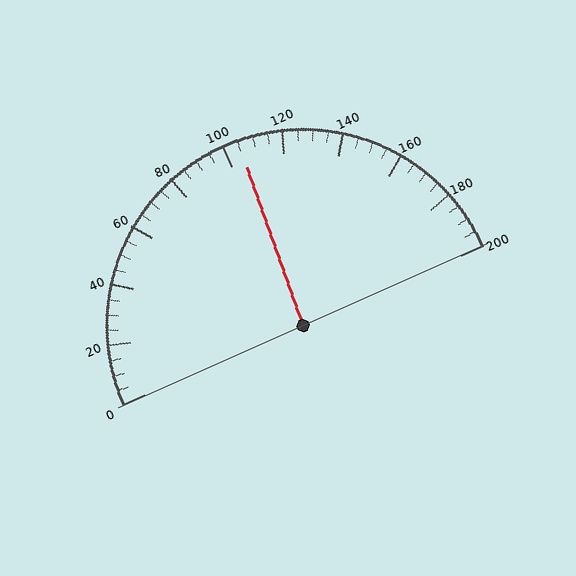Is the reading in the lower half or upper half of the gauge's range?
The reading is in the upper half of the range (0 to 200).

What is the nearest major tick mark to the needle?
The nearest major tick mark is 100.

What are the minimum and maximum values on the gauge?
The gauge ranges from 0 to 200.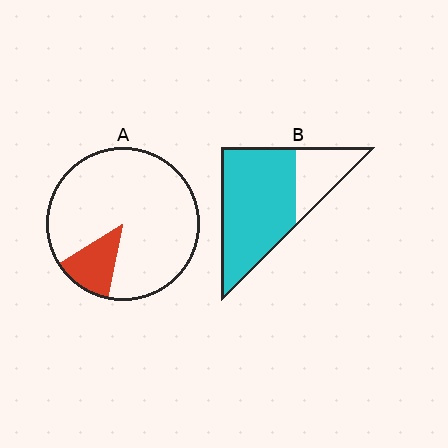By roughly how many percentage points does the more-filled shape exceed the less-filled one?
By roughly 60 percentage points (B over A).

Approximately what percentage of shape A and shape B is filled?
A is approximately 15% and B is approximately 75%.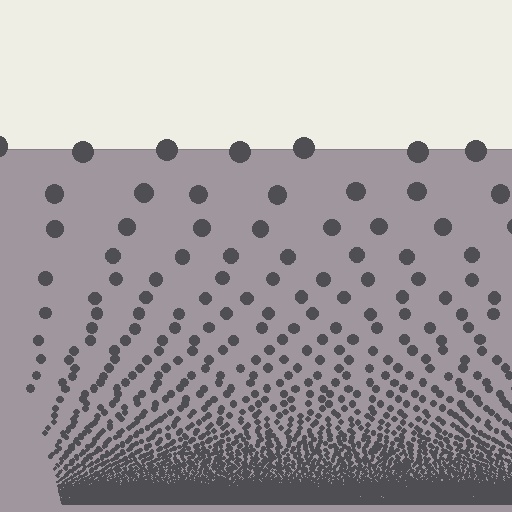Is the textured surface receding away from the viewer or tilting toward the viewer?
The surface appears to tilt toward the viewer. Texture elements get larger and sparser toward the top.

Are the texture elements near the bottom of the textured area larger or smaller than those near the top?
Smaller. The gradient is inverted — elements near the bottom are smaller and denser.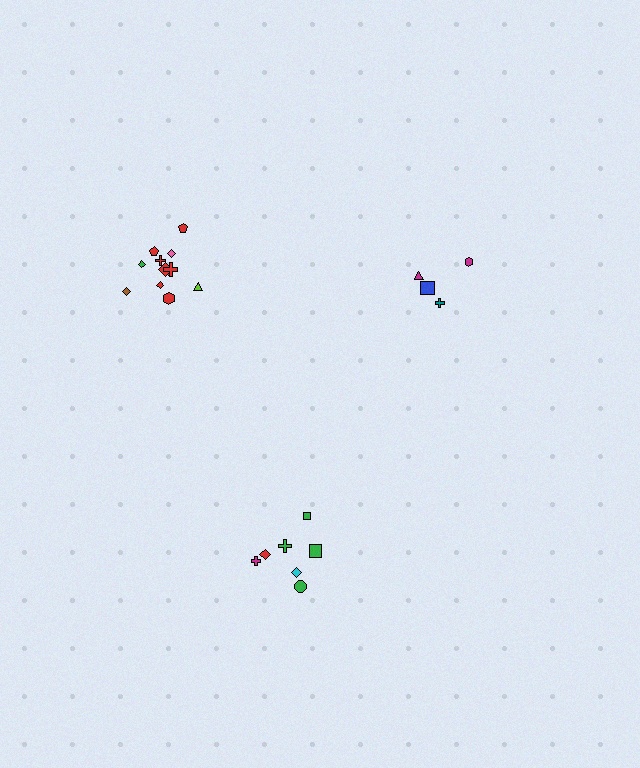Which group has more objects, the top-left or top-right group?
The top-left group.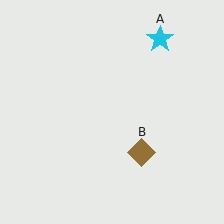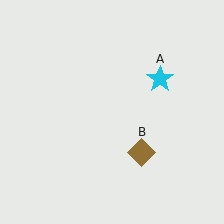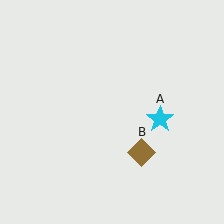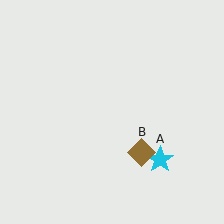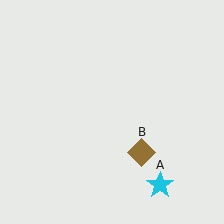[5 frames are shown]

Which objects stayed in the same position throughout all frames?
Brown diamond (object B) remained stationary.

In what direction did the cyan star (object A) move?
The cyan star (object A) moved down.